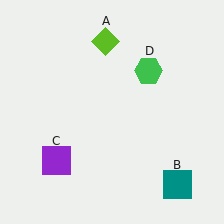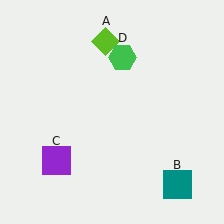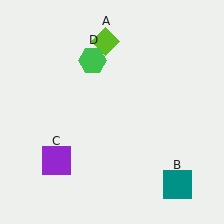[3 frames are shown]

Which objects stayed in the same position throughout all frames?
Lime diamond (object A) and teal square (object B) and purple square (object C) remained stationary.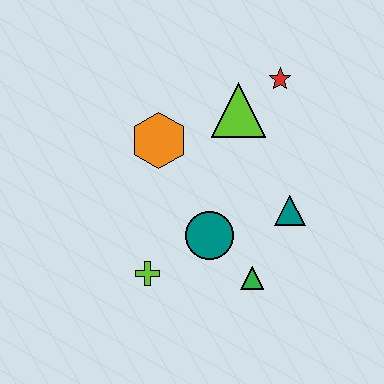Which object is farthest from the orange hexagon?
The green triangle is farthest from the orange hexagon.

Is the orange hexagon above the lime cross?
Yes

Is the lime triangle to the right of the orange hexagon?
Yes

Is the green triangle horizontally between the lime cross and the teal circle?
No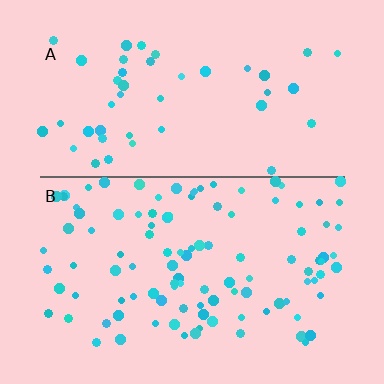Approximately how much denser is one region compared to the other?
Approximately 2.4× — region B over region A.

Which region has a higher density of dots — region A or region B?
B (the bottom).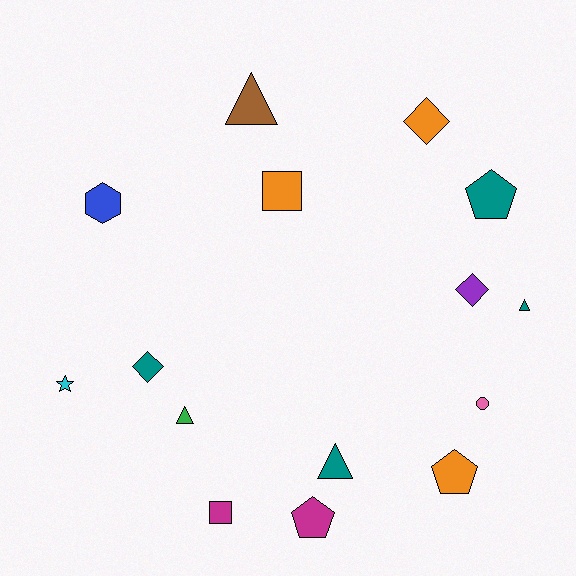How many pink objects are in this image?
There is 1 pink object.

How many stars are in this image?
There is 1 star.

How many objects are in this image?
There are 15 objects.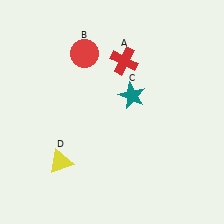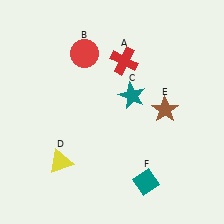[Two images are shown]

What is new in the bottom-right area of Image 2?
A teal diamond (F) was added in the bottom-right area of Image 2.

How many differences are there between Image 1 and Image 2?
There are 2 differences between the two images.